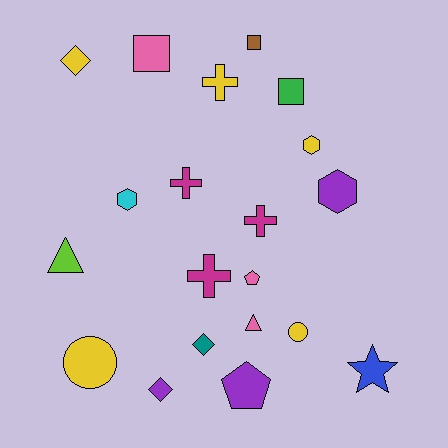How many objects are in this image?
There are 20 objects.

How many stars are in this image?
There is 1 star.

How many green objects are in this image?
There is 1 green object.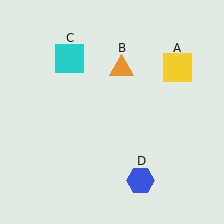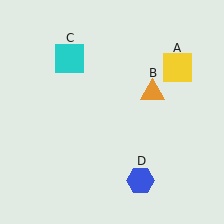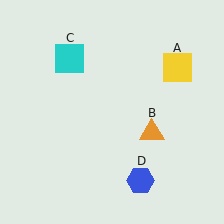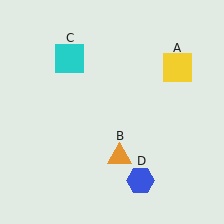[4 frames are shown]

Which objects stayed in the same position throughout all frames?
Yellow square (object A) and cyan square (object C) and blue hexagon (object D) remained stationary.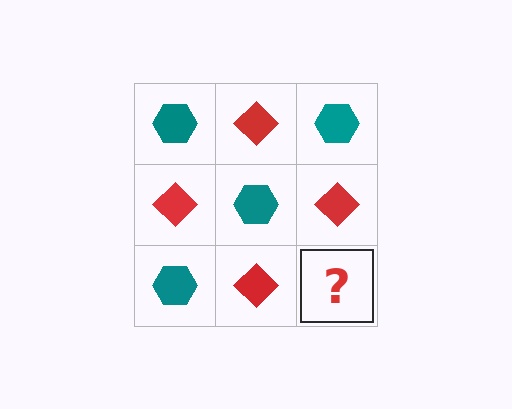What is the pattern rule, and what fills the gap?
The rule is that it alternates teal hexagon and red diamond in a checkerboard pattern. The gap should be filled with a teal hexagon.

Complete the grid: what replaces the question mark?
The question mark should be replaced with a teal hexagon.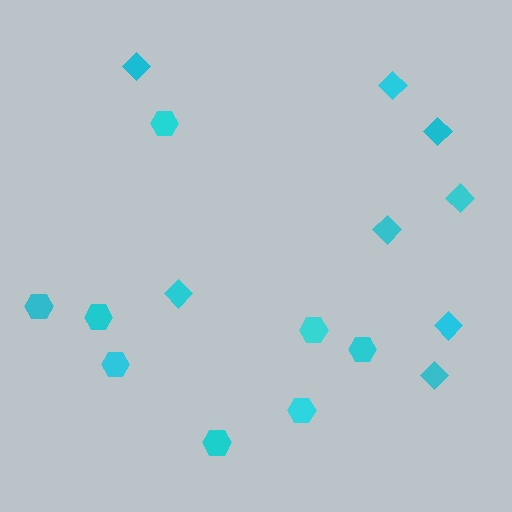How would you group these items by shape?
There are 2 groups: one group of hexagons (8) and one group of diamonds (8).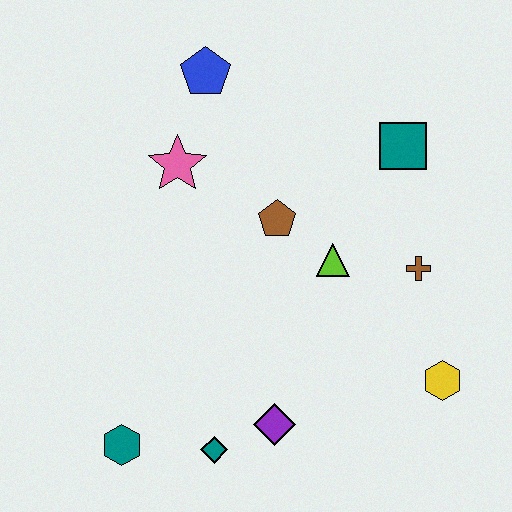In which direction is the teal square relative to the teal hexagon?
The teal square is above the teal hexagon.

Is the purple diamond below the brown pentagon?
Yes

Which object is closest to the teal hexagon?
The teal diamond is closest to the teal hexagon.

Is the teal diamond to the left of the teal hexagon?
No